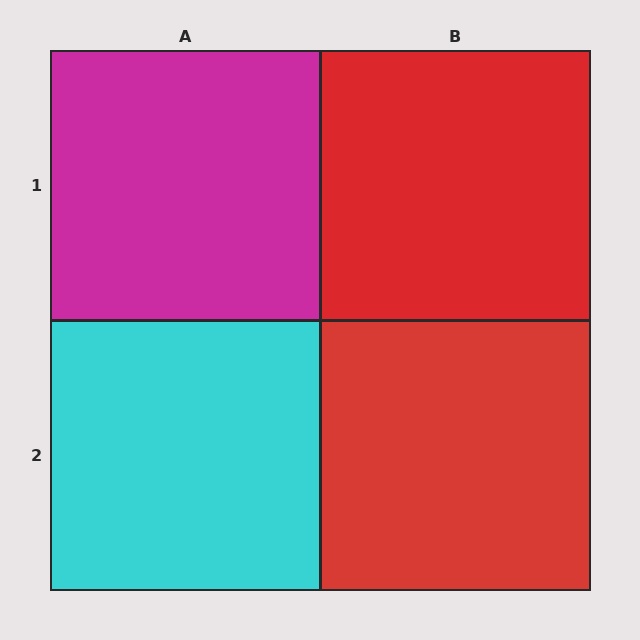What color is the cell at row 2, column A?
Cyan.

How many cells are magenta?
1 cell is magenta.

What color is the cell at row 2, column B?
Red.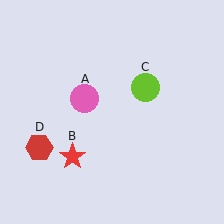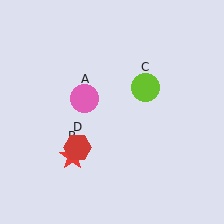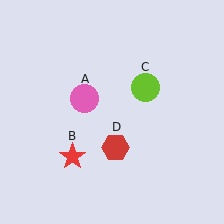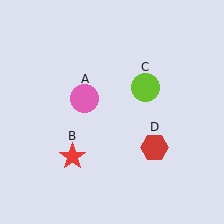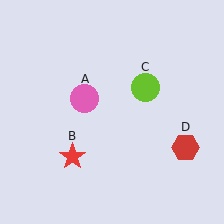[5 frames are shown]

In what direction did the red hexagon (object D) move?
The red hexagon (object D) moved right.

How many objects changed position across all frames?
1 object changed position: red hexagon (object D).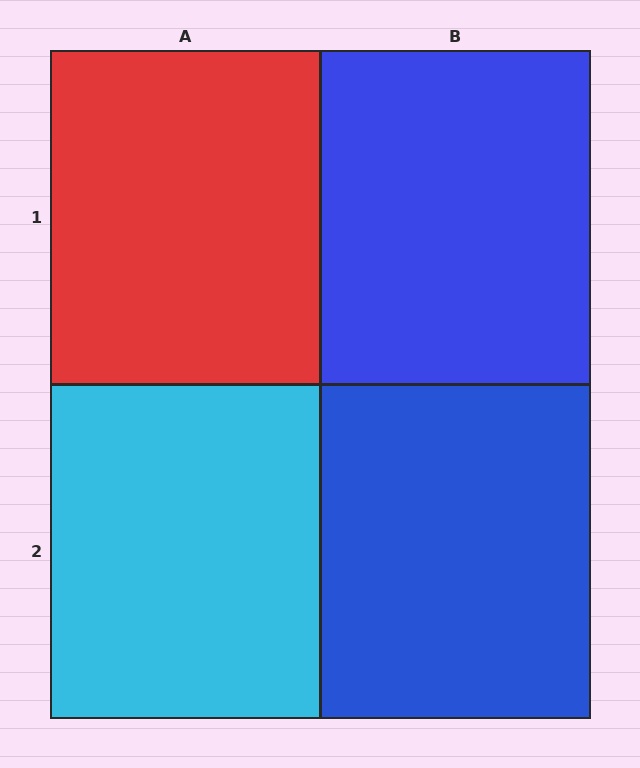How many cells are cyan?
1 cell is cyan.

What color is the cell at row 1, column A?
Red.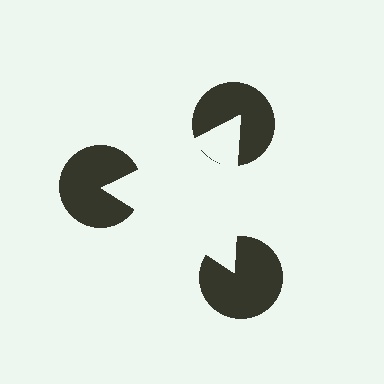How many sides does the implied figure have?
3 sides.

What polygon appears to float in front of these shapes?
An illusory triangle — its edges are inferred from the aligned wedge cuts in the pac-man discs, not physically drawn.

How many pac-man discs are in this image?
There are 3 — one at each vertex of the illusory triangle.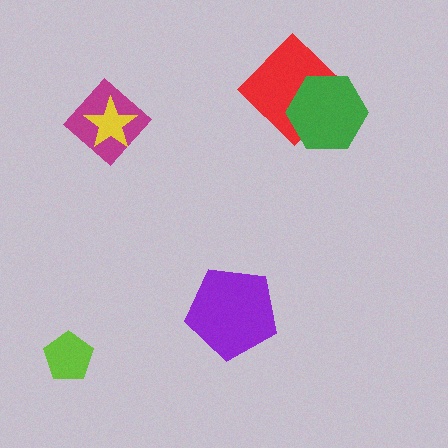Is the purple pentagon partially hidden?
No, no other shape covers it.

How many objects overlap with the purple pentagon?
0 objects overlap with the purple pentagon.